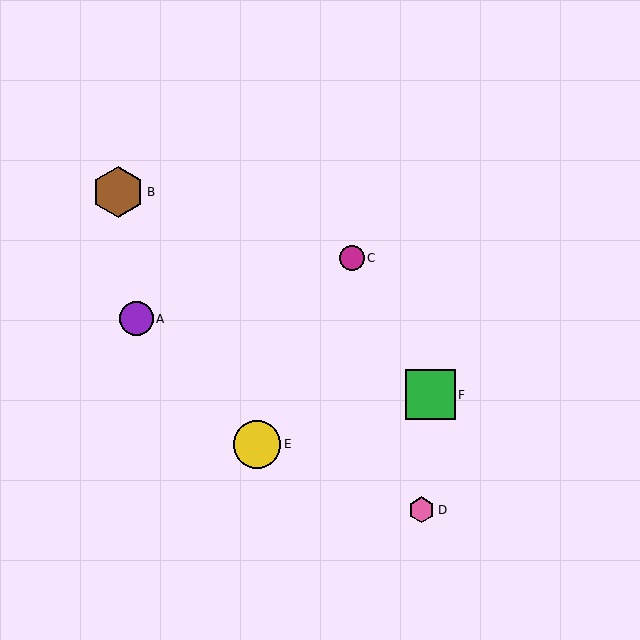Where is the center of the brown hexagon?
The center of the brown hexagon is at (118, 192).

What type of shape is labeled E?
Shape E is a yellow circle.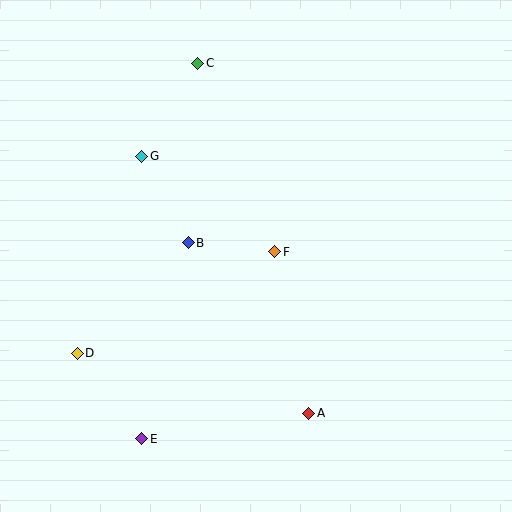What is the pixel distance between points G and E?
The distance between G and E is 282 pixels.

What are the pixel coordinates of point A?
Point A is at (309, 413).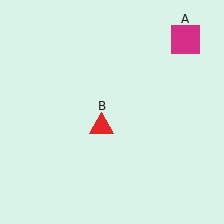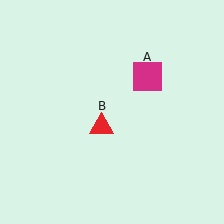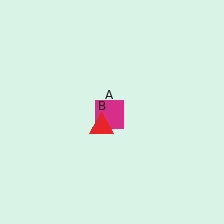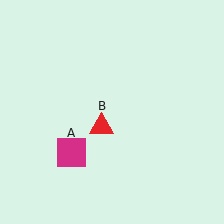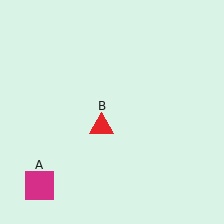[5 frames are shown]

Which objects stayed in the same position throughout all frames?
Red triangle (object B) remained stationary.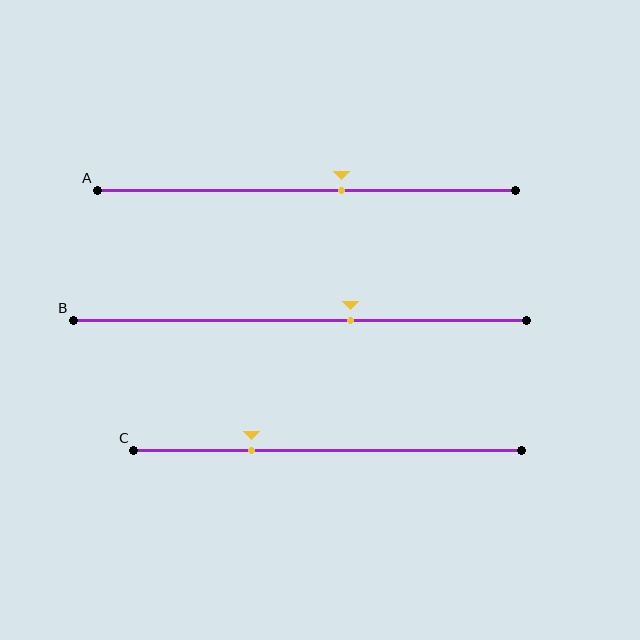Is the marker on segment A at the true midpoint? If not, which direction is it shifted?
No, the marker on segment A is shifted to the right by about 9% of the segment length.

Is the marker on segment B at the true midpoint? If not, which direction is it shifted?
No, the marker on segment B is shifted to the right by about 11% of the segment length.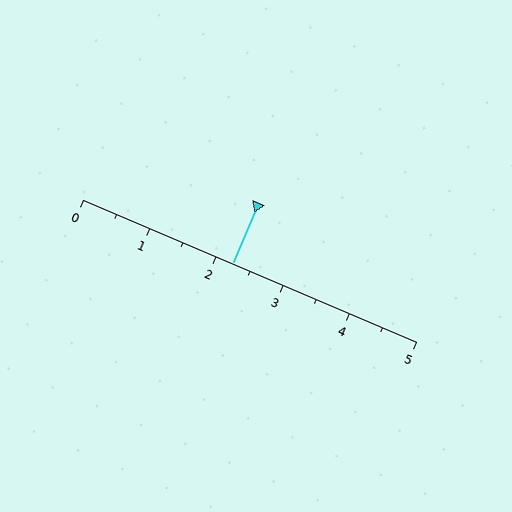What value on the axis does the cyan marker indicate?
The marker indicates approximately 2.2.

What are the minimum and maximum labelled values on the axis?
The axis runs from 0 to 5.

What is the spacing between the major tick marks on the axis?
The major ticks are spaced 1 apart.